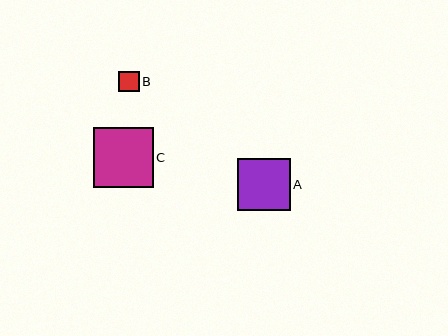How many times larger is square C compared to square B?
Square C is approximately 2.9 times the size of square B.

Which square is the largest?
Square C is the largest with a size of approximately 59 pixels.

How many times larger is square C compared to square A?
Square C is approximately 1.1 times the size of square A.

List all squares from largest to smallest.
From largest to smallest: C, A, B.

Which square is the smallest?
Square B is the smallest with a size of approximately 20 pixels.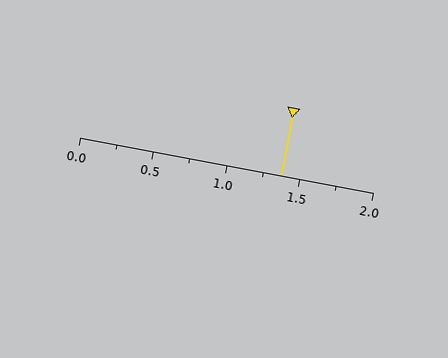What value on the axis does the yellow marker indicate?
The marker indicates approximately 1.38.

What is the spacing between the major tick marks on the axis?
The major ticks are spaced 0.5 apart.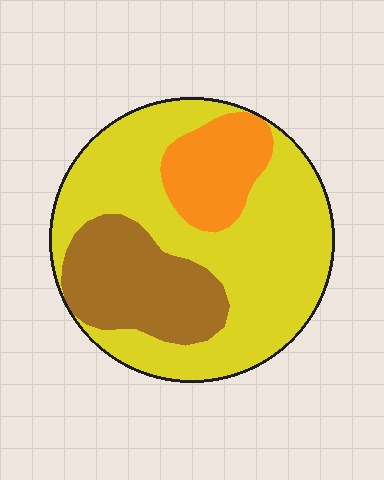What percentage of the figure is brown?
Brown takes up between a sixth and a third of the figure.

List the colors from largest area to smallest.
From largest to smallest: yellow, brown, orange.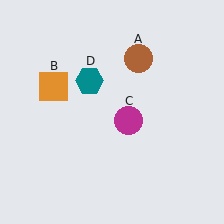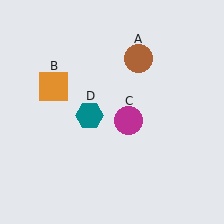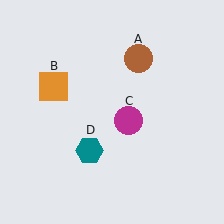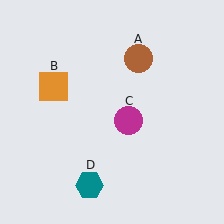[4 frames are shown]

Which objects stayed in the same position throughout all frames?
Brown circle (object A) and orange square (object B) and magenta circle (object C) remained stationary.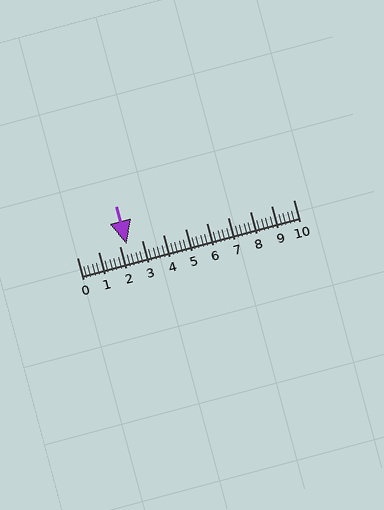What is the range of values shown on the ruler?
The ruler shows values from 0 to 10.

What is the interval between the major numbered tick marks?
The major tick marks are spaced 1 units apart.